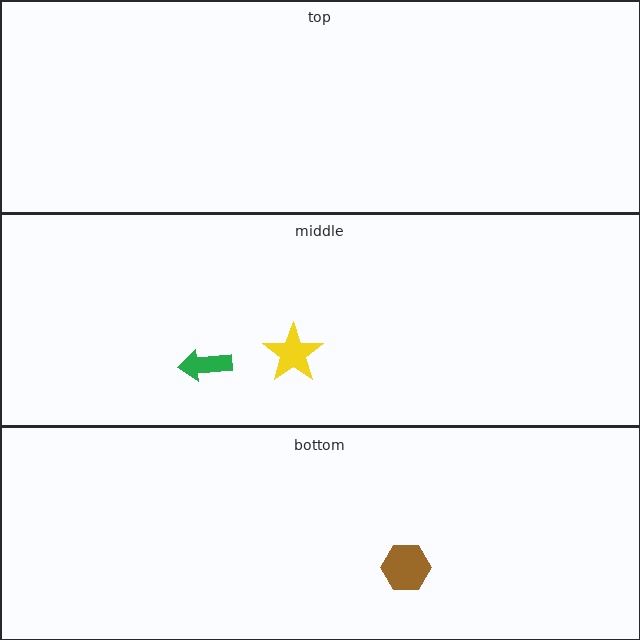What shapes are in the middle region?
The green arrow, the yellow star.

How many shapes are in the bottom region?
1.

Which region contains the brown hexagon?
The bottom region.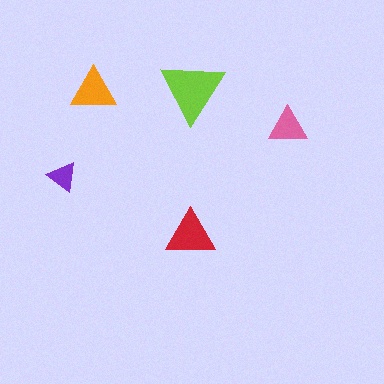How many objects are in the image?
There are 5 objects in the image.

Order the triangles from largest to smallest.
the lime one, the red one, the orange one, the pink one, the purple one.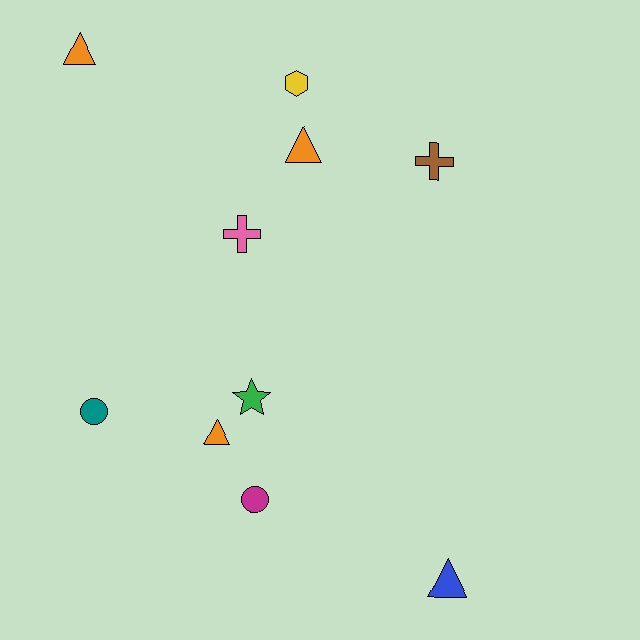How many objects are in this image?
There are 10 objects.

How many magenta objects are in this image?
There is 1 magenta object.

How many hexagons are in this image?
There is 1 hexagon.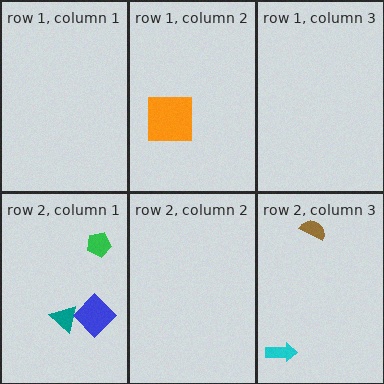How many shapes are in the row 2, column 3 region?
2.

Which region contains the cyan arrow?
The row 2, column 3 region.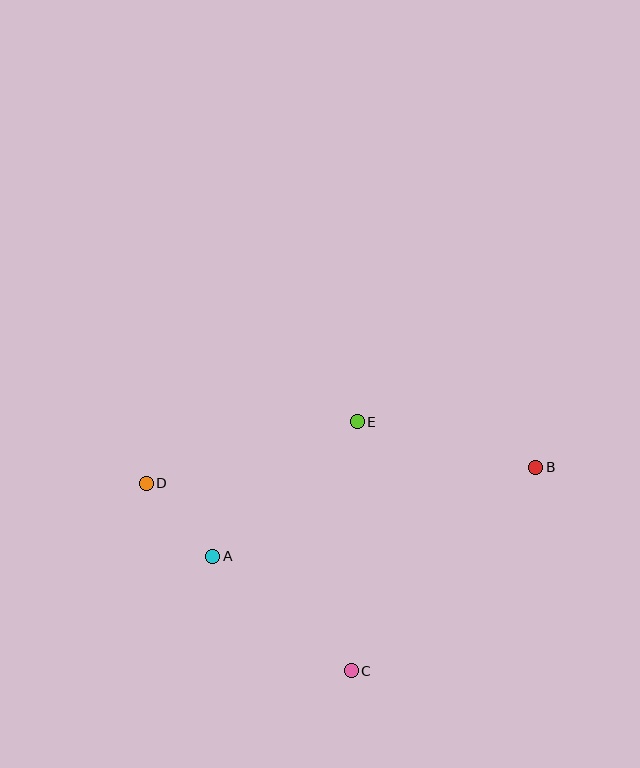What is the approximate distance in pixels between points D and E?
The distance between D and E is approximately 220 pixels.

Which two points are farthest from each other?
Points B and D are farthest from each other.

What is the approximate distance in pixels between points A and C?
The distance between A and C is approximately 180 pixels.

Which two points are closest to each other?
Points A and D are closest to each other.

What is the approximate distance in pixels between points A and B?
The distance between A and B is approximately 335 pixels.